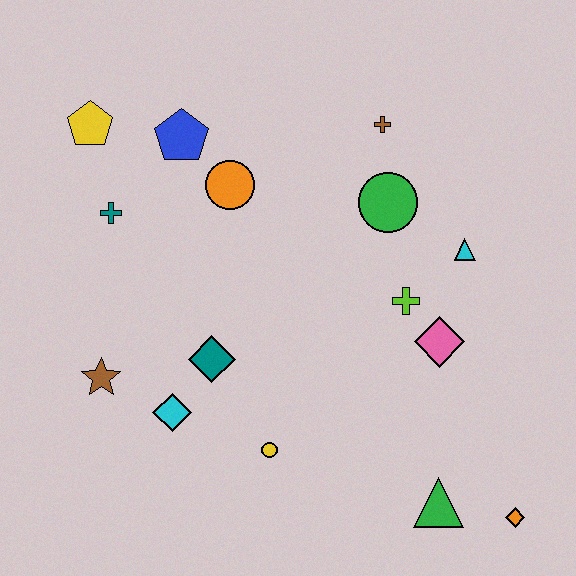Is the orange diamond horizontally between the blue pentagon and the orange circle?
No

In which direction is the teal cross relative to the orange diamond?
The teal cross is to the left of the orange diamond.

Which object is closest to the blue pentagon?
The orange circle is closest to the blue pentagon.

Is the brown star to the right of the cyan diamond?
No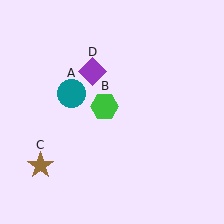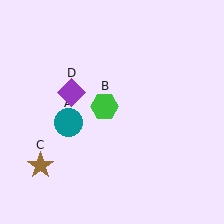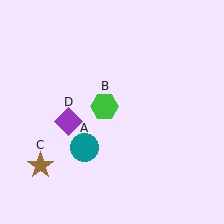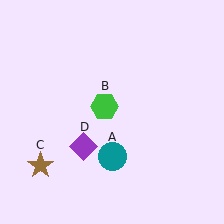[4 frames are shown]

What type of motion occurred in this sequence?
The teal circle (object A), purple diamond (object D) rotated counterclockwise around the center of the scene.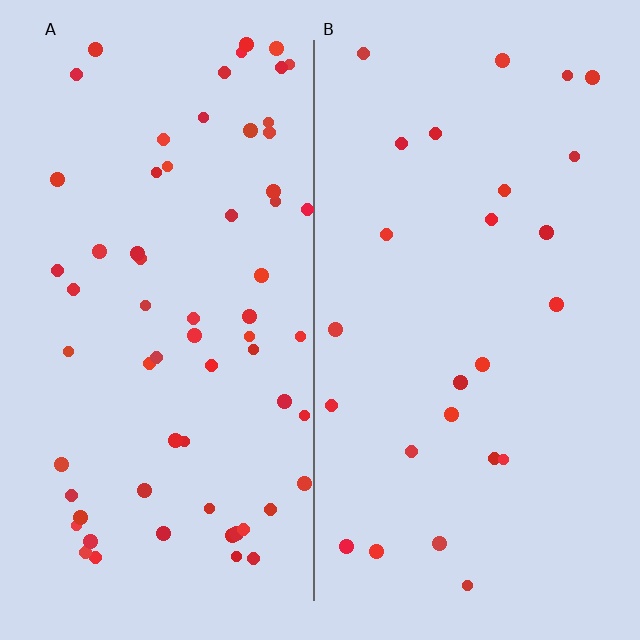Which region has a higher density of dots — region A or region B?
A (the left).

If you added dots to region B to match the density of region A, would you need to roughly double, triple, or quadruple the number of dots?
Approximately triple.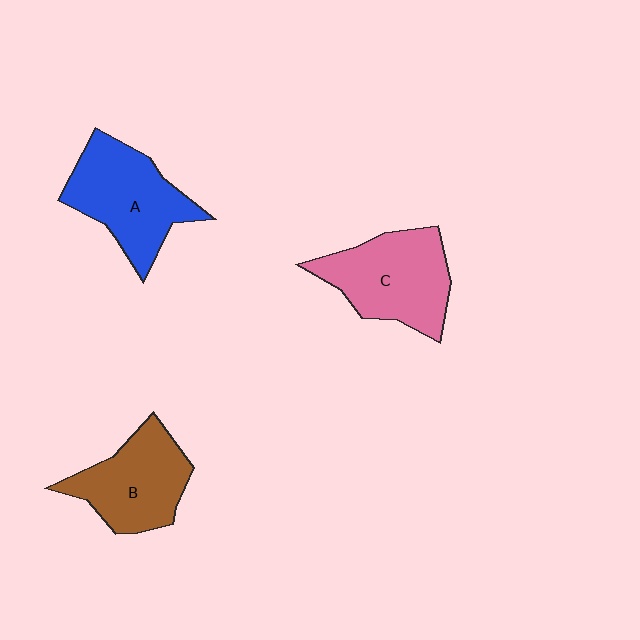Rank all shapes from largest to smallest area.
From largest to smallest: A (blue), C (pink), B (brown).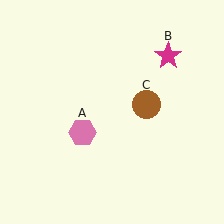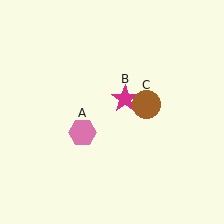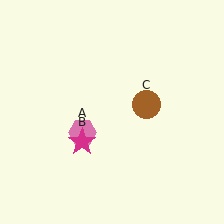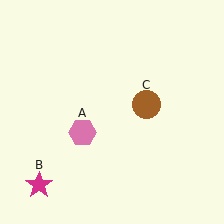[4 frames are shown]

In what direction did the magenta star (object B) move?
The magenta star (object B) moved down and to the left.